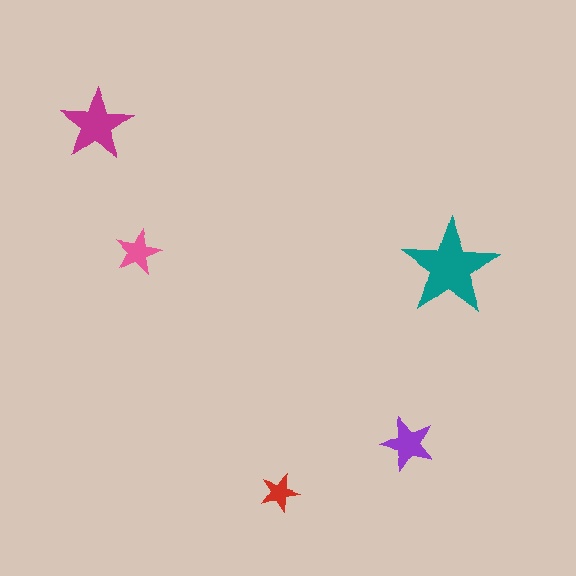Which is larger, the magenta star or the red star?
The magenta one.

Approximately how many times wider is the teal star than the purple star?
About 2 times wider.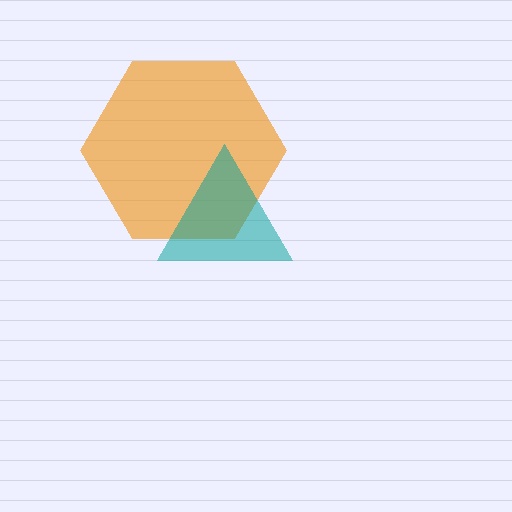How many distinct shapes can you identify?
There are 2 distinct shapes: an orange hexagon, a teal triangle.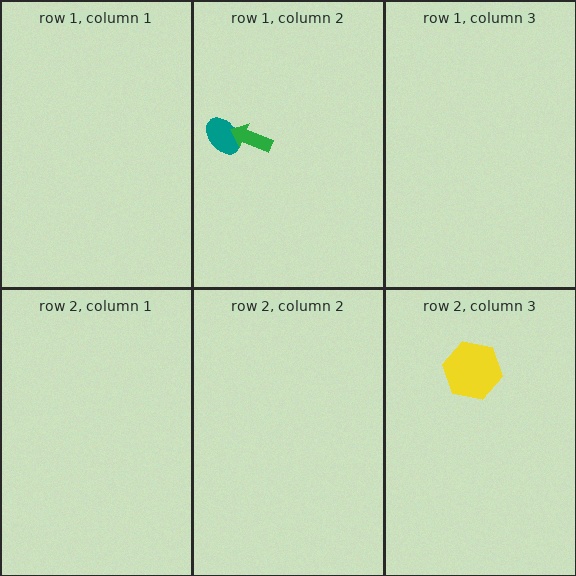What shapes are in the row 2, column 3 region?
The yellow hexagon.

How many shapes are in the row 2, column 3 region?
1.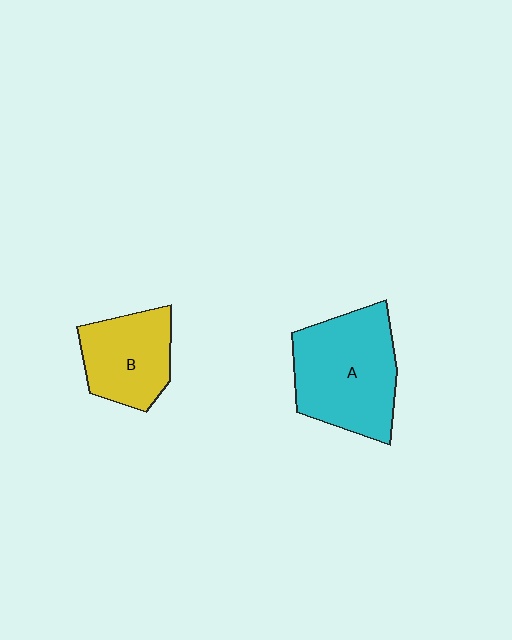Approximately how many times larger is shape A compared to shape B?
Approximately 1.5 times.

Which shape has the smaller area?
Shape B (yellow).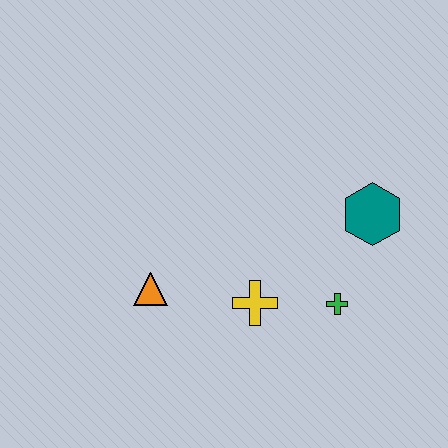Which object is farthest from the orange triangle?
The teal hexagon is farthest from the orange triangle.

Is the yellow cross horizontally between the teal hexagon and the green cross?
No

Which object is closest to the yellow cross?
The green cross is closest to the yellow cross.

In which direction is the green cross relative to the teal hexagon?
The green cross is below the teal hexagon.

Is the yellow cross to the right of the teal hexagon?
No